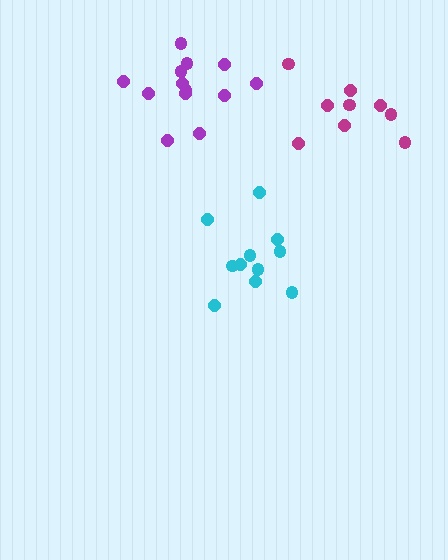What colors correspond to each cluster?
The clusters are colored: cyan, magenta, purple.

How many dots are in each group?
Group 1: 11 dots, Group 2: 9 dots, Group 3: 13 dots (33 total).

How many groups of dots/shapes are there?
There are 3 groups.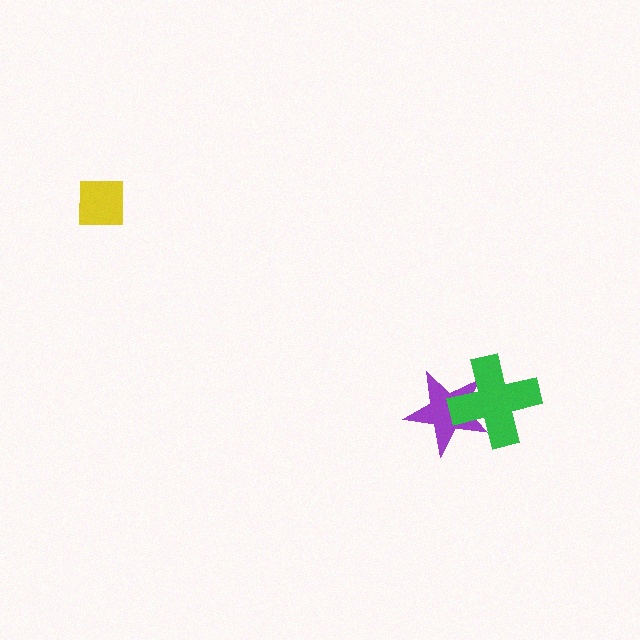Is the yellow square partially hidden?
No, no other shape covers it.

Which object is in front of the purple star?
The green cross is in front of the purple star.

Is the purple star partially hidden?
Yes, it is partially covered by another shape.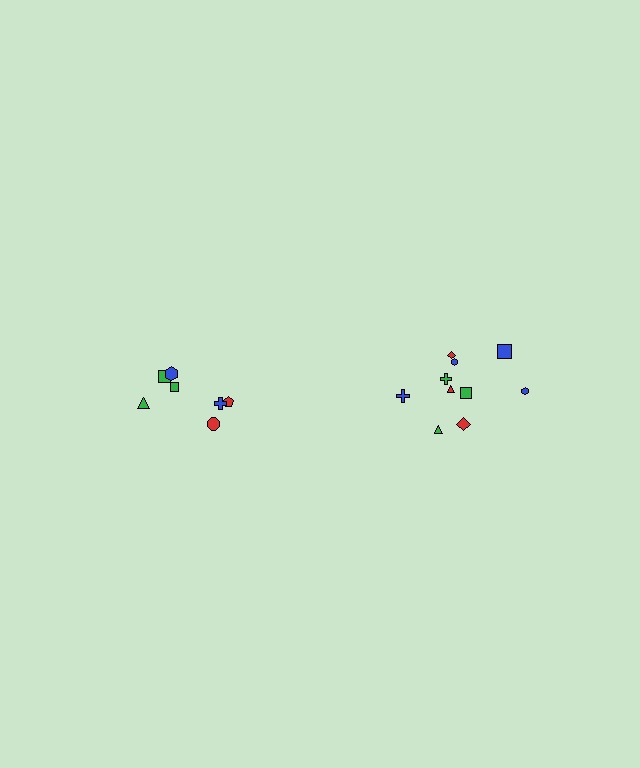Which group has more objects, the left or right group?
The right group.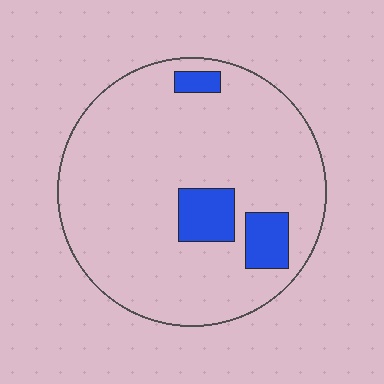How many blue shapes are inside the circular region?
3.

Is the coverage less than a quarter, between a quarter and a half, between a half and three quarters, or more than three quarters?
Less than a quarter.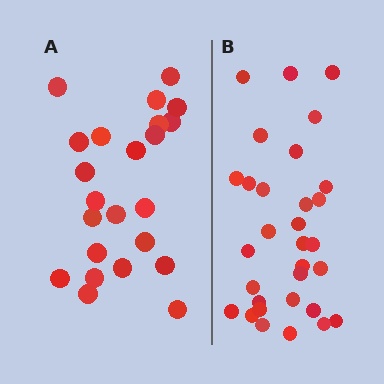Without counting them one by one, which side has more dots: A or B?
Region B (the right region) has more dots.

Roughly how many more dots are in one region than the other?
Region B has roughly 8 or so more dots than region A.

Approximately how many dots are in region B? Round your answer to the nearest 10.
About 30 dots. (The exact count is 31, which rounds to 30.)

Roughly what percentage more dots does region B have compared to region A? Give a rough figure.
About 35% more.